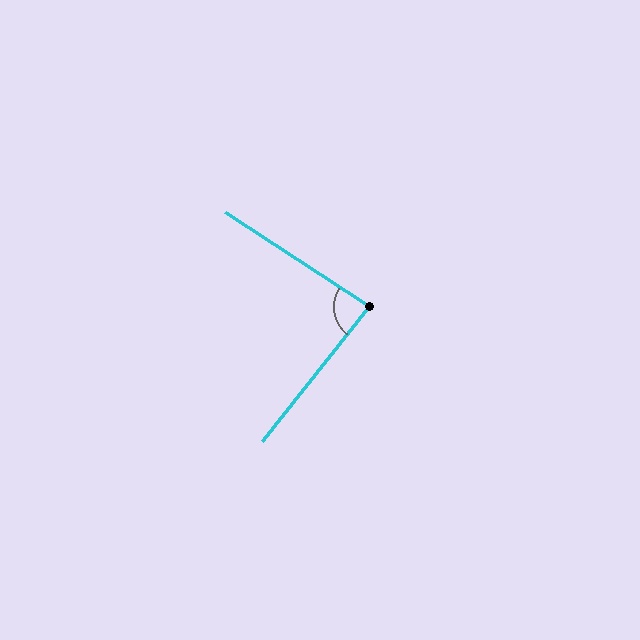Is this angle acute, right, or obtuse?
It is acute.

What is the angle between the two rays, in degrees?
Approximately 85 degrees.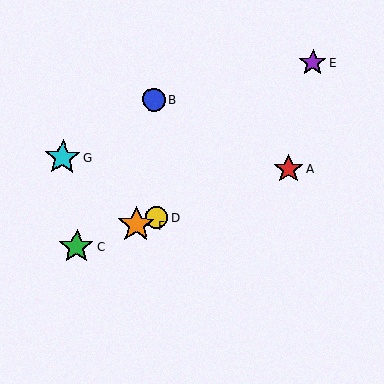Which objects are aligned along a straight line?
Objects A, C, D, F are aligned along a straight line.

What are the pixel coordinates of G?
Object G is at (63, 157).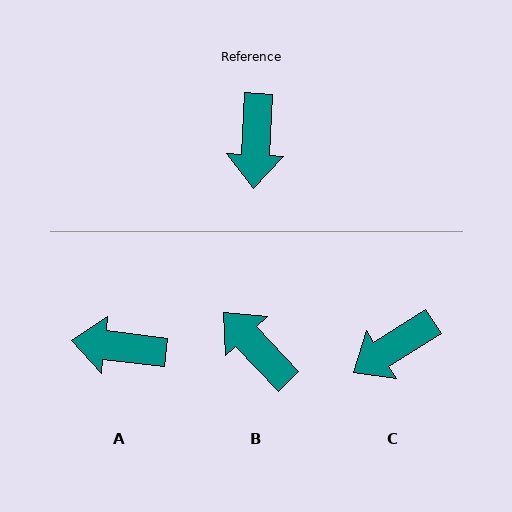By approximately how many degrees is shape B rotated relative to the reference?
Approximately 134 degrees clockwise.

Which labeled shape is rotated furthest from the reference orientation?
B, about 134 degrees away.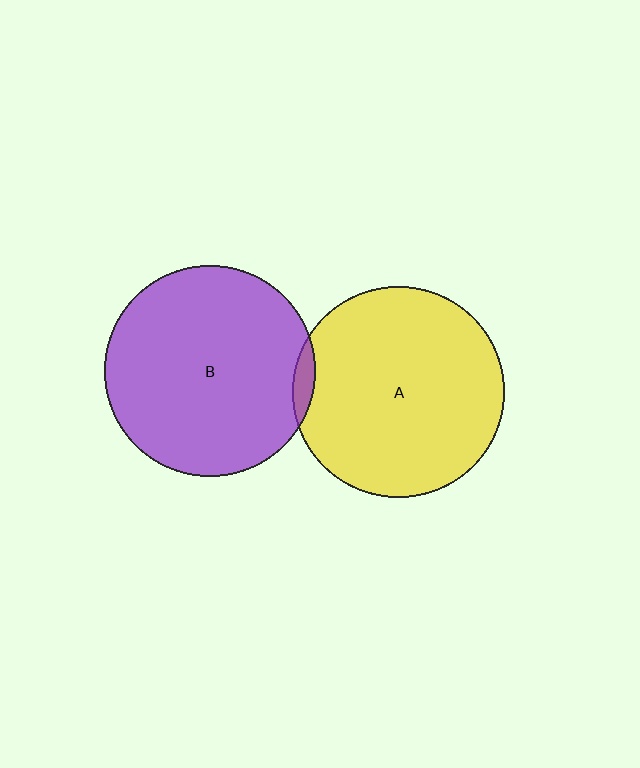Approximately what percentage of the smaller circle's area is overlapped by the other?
Approximately 5%.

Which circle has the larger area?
Circle A (yellow).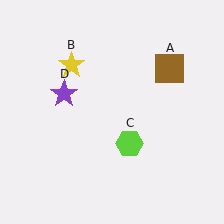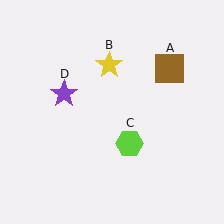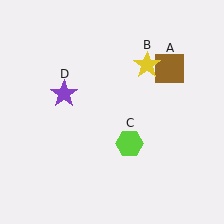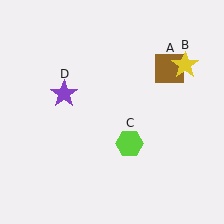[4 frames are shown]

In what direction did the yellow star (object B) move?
The yellow star (object B) moved right.